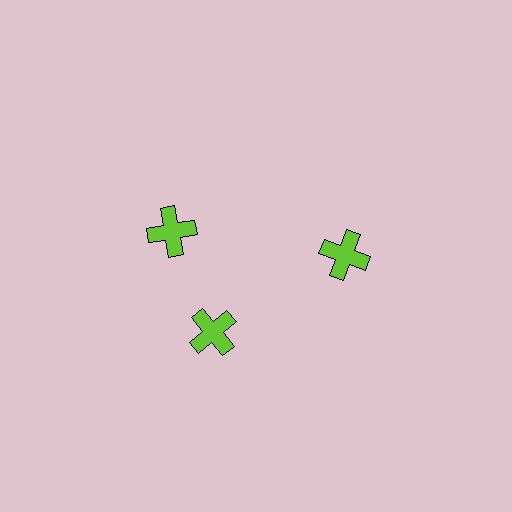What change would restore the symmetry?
The symmetry would be restored by rotating it back into even spacing with its neighbors so that all 3 crosses sit at equal angles and equal distance from the center.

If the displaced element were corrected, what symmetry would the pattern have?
It would have 3-fold rotational symmetry — the pattern would map onto itself every 120 degrees.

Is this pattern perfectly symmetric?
No. The 3 lime crosses are arranged in a ring, but one element near the 11 o'clock position is rotated out of alignment along the ring, breaking the 3-fold rotational symmetry.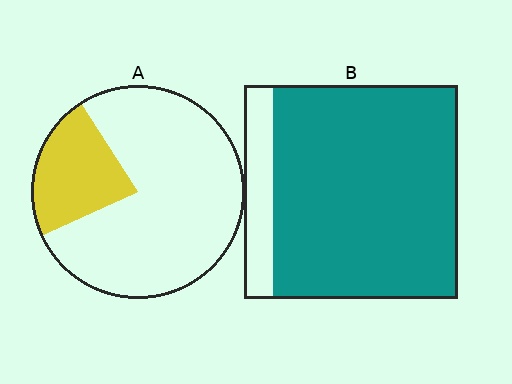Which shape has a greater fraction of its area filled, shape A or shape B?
Shape B.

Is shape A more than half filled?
No.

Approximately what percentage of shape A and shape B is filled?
A is approximately 25% and B is approximately 85%.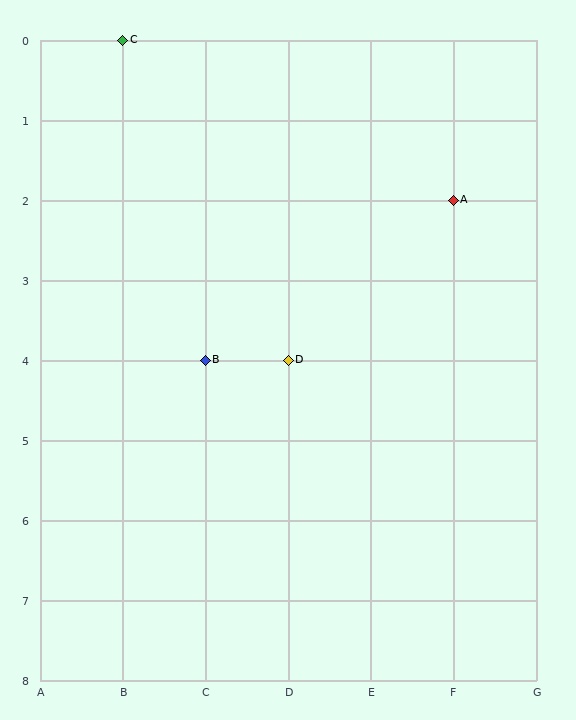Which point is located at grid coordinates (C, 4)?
Point B is at (C, 4).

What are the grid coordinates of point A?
Point A is at grid coordinates (F, 2).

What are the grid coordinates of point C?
Point C is at grid coordinates (B, 0).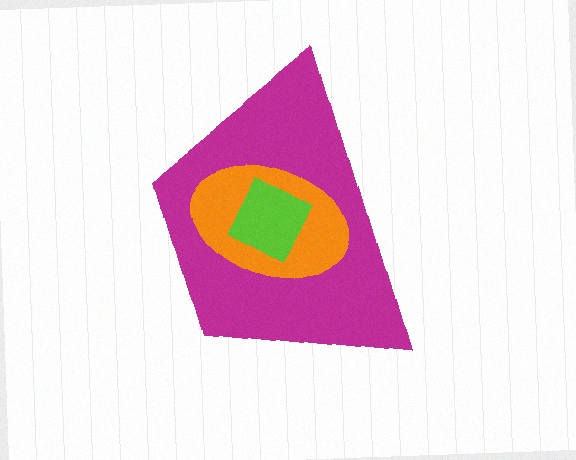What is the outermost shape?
The magenta trapezoid.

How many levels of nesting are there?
3.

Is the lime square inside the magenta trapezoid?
Yes.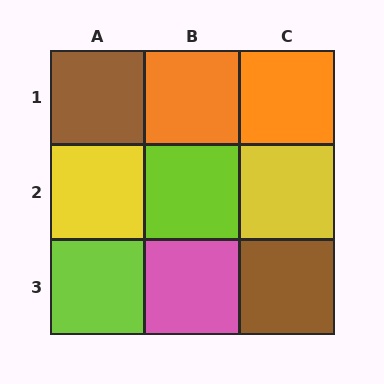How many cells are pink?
1 cell is pink.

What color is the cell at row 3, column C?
Brown.